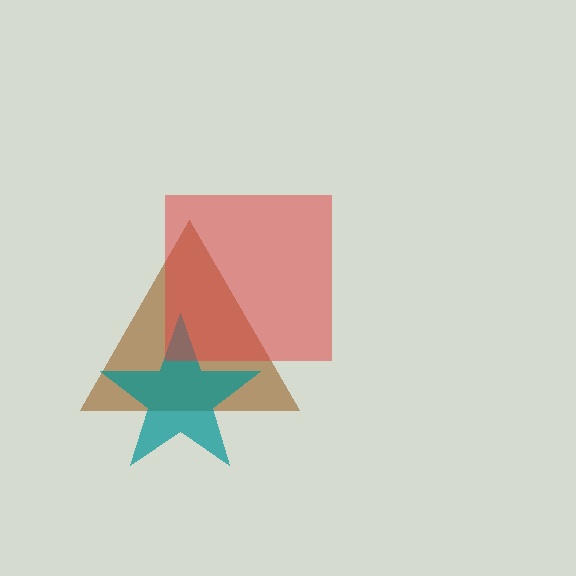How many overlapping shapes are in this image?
There are 3 overlapping shapes in the image.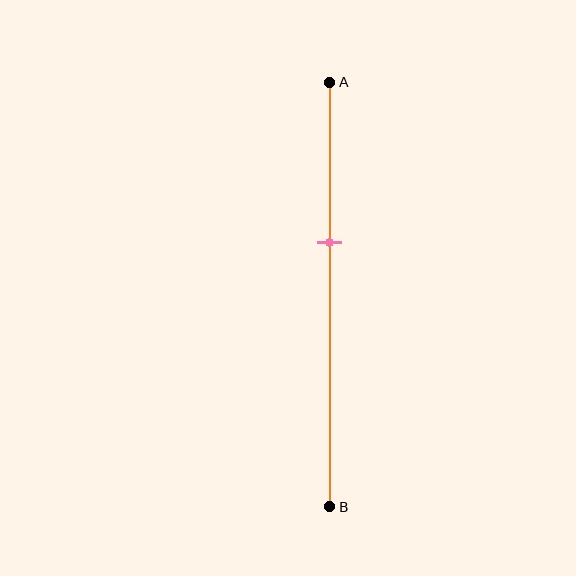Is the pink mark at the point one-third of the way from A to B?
No, the mark is at about 40% from A, not at the 33% one-third point.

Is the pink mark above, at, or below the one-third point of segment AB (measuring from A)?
The pink mark is below the one-third point of segment AB.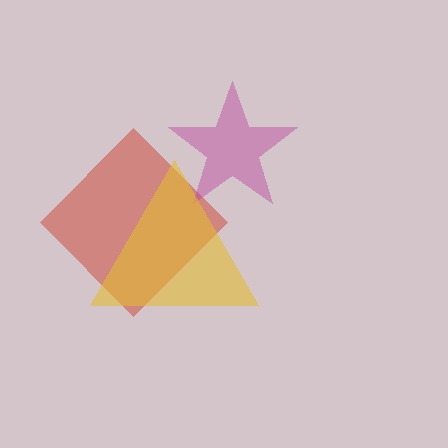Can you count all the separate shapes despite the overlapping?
Yes, there are 3 separate shapes.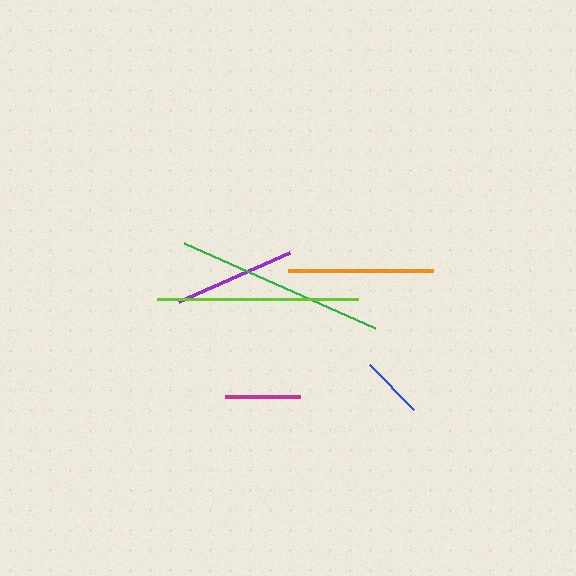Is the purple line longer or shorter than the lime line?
The lime line is longer than the purple line.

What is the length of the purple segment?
The purple segment is approximately 122 pixels long.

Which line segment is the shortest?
The blue line is the shortest at approximately 63 pixels.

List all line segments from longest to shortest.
From longest to shortest: green, lime, orange, purple, magenta, blue.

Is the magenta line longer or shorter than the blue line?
The magenta line is longer than the blue line.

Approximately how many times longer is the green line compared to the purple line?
The green line is approximately 1.7 times the length of the purple line.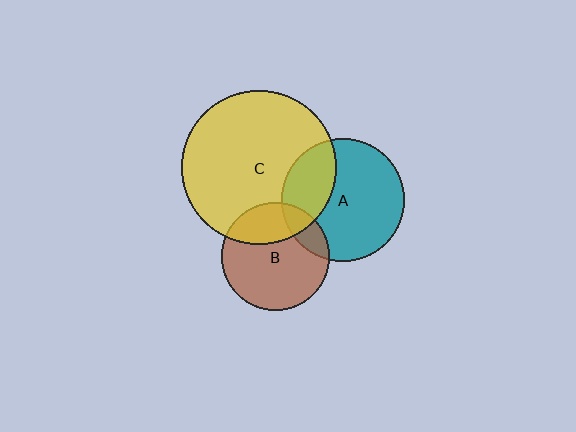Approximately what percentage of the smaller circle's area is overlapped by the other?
Approximately 15%.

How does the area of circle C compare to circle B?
Approximately 2.1 times.